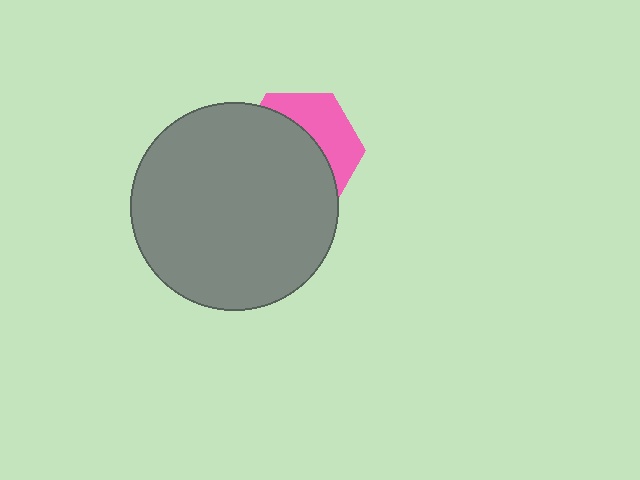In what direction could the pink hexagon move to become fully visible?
The pink hexagon could move toward the upper-right. That would shift it out from behind the gray circle entirely.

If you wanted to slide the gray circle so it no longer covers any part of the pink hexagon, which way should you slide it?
Slide it toward the lower-left — that is the most direct way to separate the two shapes.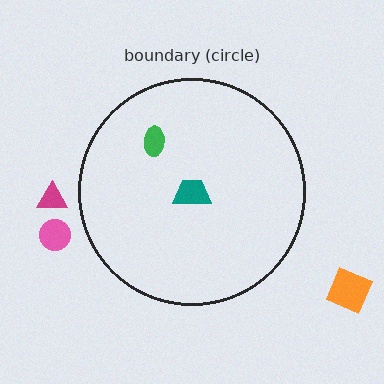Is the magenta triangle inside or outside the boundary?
Outside.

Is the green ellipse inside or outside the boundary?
Inside.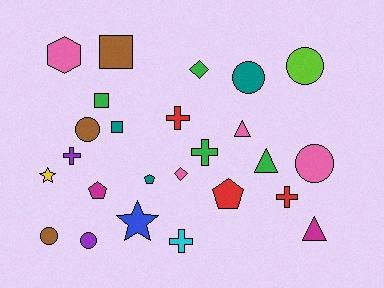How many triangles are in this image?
There are 3 triangles.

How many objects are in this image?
There are 25 objects.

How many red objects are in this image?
There are 3 red objects.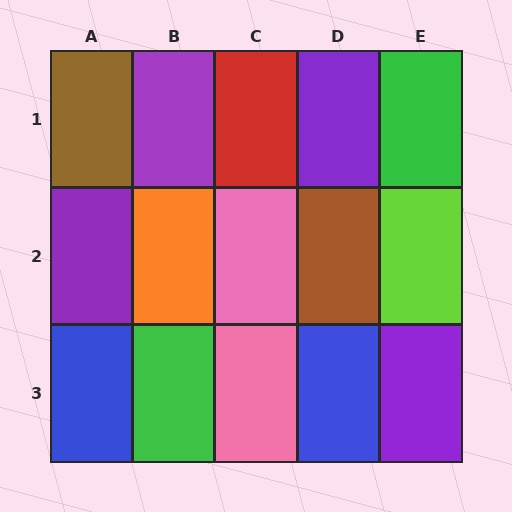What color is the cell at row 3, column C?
Pink.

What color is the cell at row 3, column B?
Green.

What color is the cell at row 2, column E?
Lime.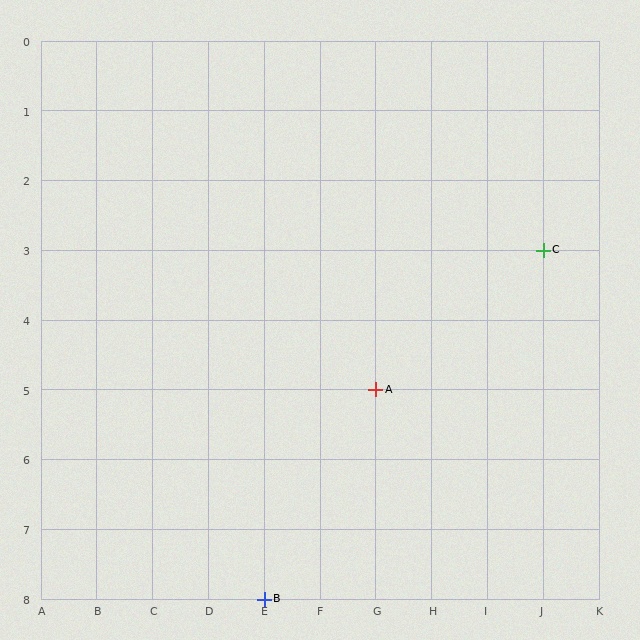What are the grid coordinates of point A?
Point A is at grid coordinates (G, 5).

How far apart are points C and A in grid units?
Points C and A are 3 columns and 2 rows apart (about 3.6 grid units diagonally).